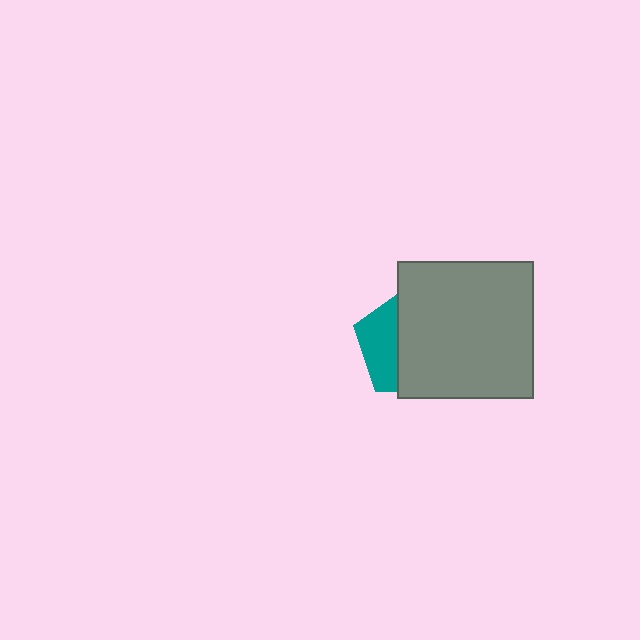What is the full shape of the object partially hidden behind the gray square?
The partially hidden object is a teal pentagon.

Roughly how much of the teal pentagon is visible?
A small part of it is visible (roughly 35%).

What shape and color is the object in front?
The object in front is a gray square.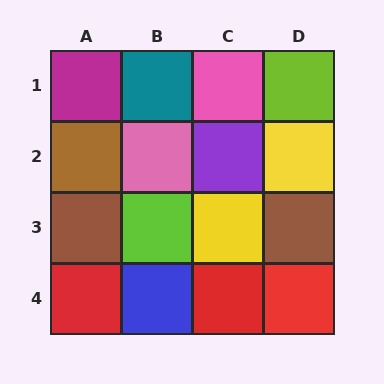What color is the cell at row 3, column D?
Brown.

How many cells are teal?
1 cell is teal.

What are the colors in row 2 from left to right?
Brown, pink, purple, yellow.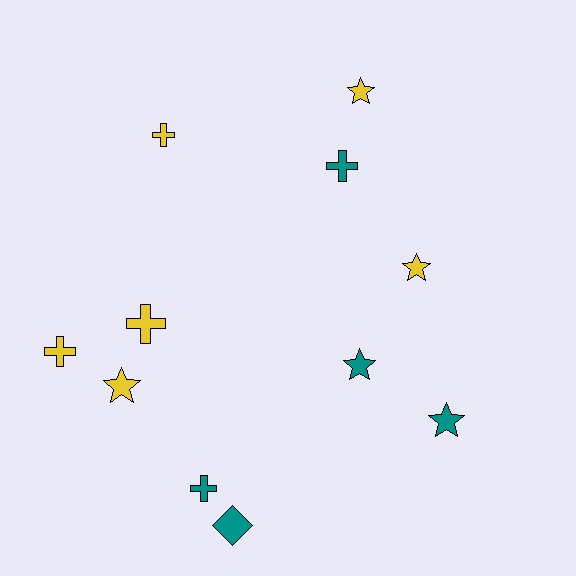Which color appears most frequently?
Yellow, with 6 objects.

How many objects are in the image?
There are 11 objects.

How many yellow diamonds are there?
There are no yellow diamonds.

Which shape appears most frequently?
Star, with 5 objects.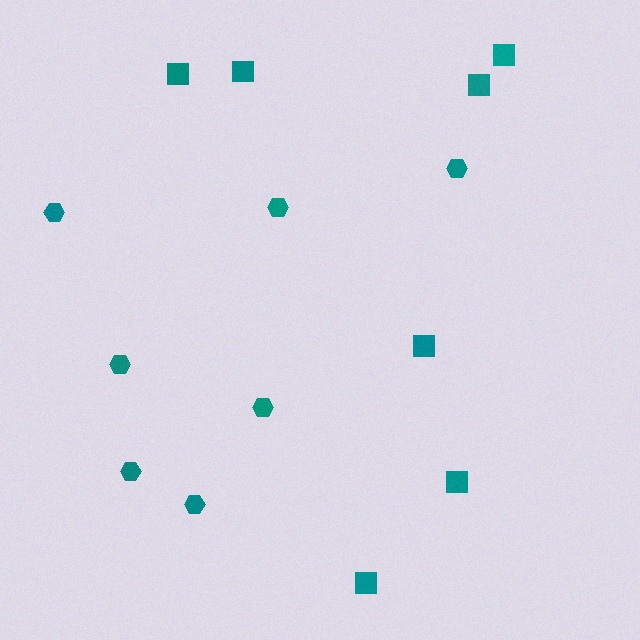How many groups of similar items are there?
There are 2 groups: one group of squares (7) and one group of hexagons (7).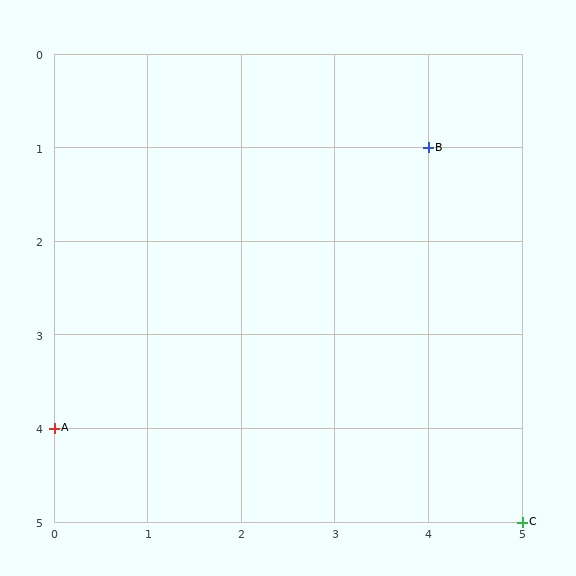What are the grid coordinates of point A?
Point A is at grid coordinates (0, 4).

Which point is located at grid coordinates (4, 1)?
Point B is at (4, 1).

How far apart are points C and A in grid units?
Points C and A are 5 columns and 1 row apart (about 5.1 grid units diagonally).